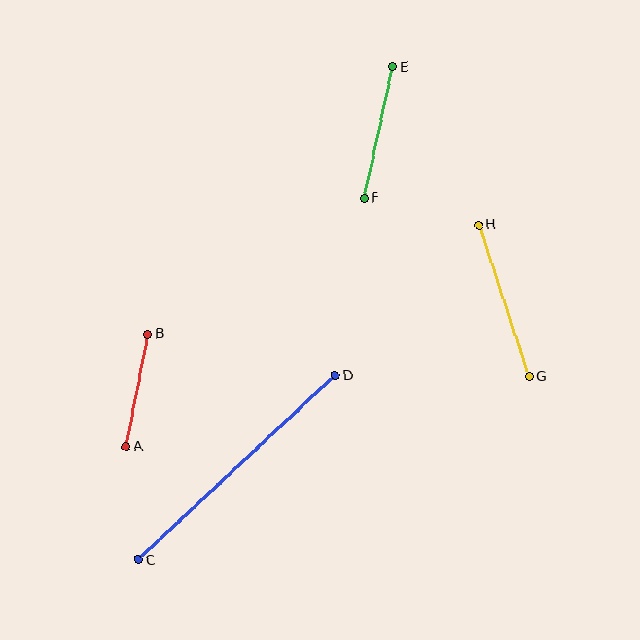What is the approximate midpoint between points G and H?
The midpoint is at approximately (504, 301) pixels.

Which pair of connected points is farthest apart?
Points C and D are farthest apart.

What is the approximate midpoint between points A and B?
The midpoint is at approximately (137, 390) pixels.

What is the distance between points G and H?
The distance is approximately 160 pixels.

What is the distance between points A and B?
The distance is approximately 115 pixels.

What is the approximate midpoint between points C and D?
The midpoint is at approximately (237, 468) pixels.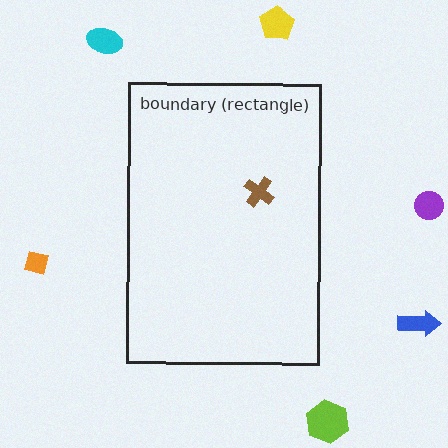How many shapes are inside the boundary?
1 inside, 6 outside.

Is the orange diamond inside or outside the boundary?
Outside.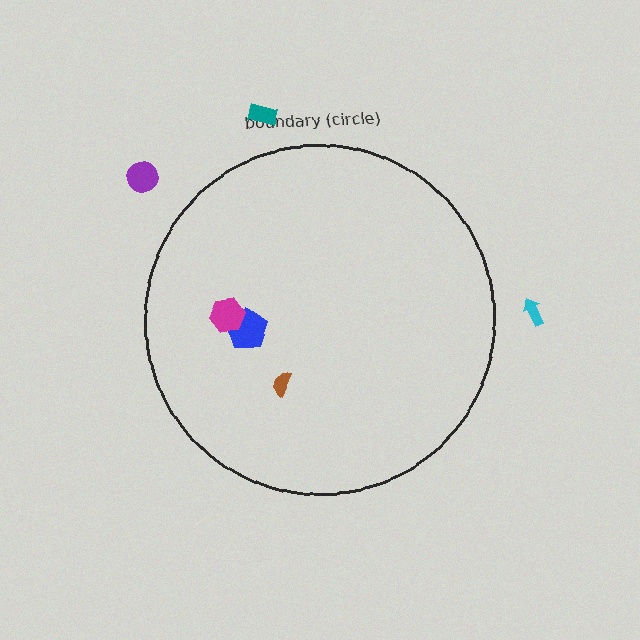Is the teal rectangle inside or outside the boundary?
Outside.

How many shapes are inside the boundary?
3 inside, 3 outside.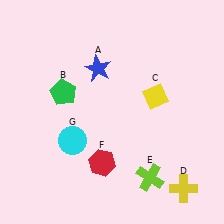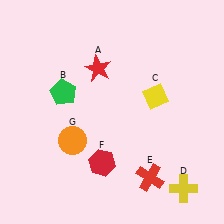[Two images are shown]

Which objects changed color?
A changed from blue to red. E changed from lime to red. G changed from cyan to orange.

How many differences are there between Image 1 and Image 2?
There are 3 differences between the two images.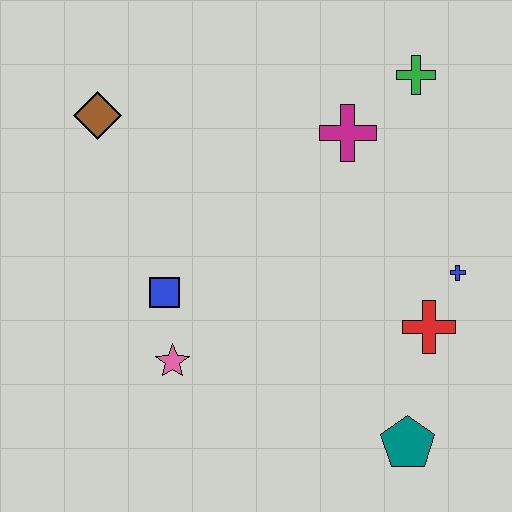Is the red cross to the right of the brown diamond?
Yes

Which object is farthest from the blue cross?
The brown diamond is farthest from the blue cross.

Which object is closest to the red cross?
The blue cross is closest to the red cross.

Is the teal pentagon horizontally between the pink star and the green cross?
Yes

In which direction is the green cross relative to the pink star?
The green cross is above the pink star.